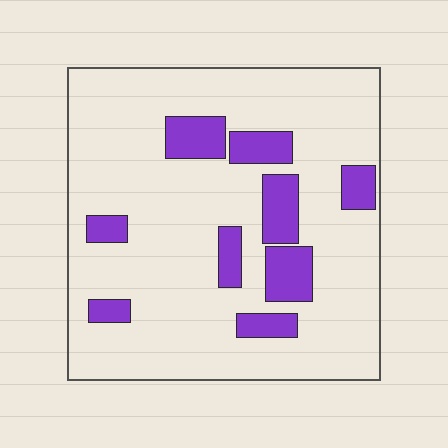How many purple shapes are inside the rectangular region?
9.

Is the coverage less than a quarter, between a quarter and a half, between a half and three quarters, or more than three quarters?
Less than a quarter.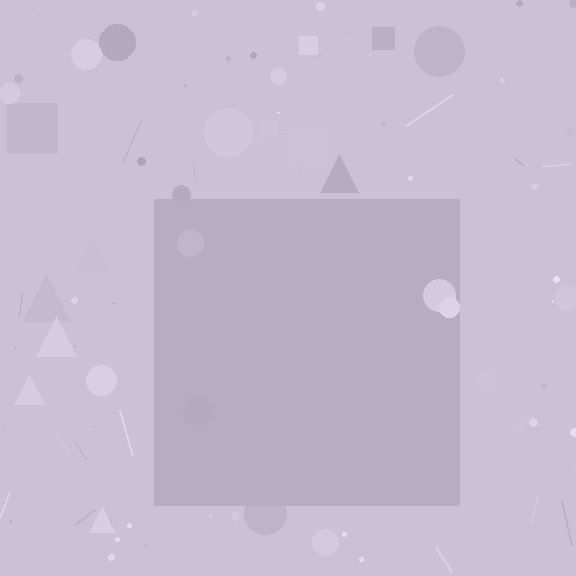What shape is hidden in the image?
A square is hidden in the image.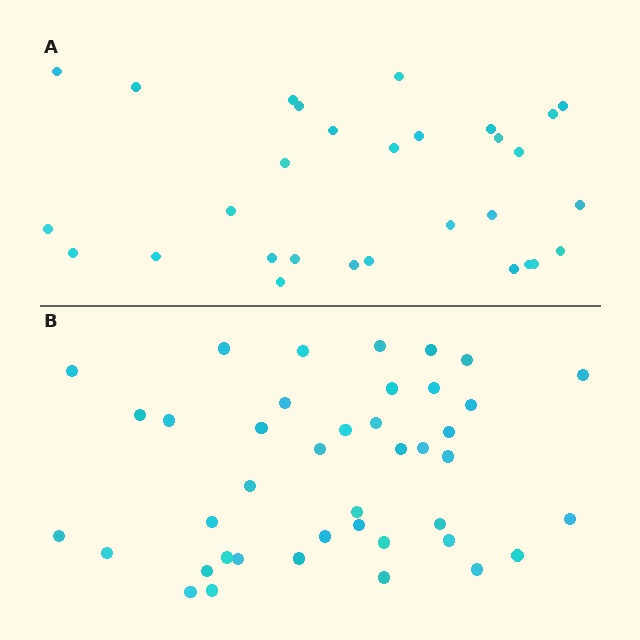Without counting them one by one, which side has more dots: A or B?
Region B (the bottom region) has more dots.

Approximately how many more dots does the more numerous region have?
Region B has roughly 12 or so more dots than region A.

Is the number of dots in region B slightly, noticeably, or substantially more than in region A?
Region B has noticeably more, but not dramatically so. The ratio is roughly 1.4 to 1.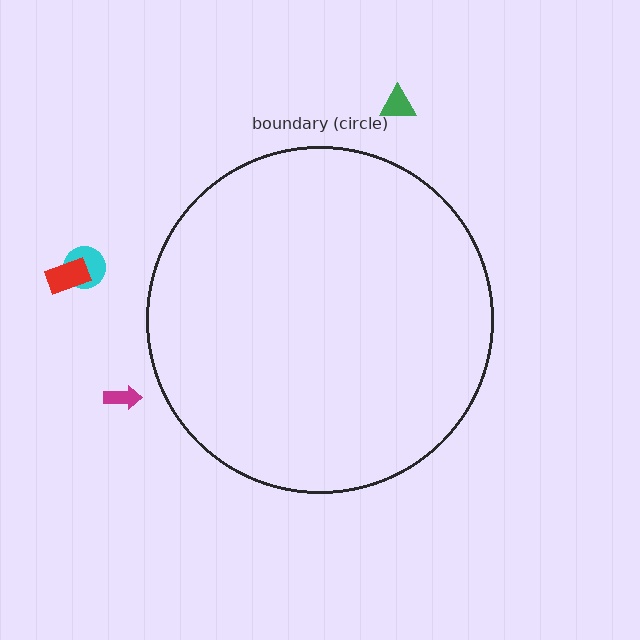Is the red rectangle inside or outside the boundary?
Outside.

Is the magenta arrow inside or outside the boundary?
Outside.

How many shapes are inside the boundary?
0 inside, 4 outside.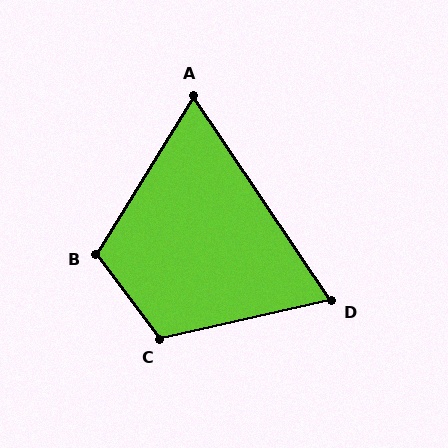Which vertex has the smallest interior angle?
A, at approximately 66 degrees.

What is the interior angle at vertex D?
Approximately 69 degrees (acute).